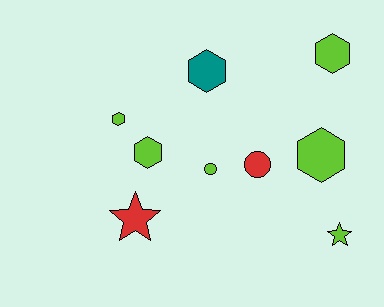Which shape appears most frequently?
Hexagon, with 5 objects.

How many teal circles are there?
There are no teal circles.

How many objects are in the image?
There are 9 objects.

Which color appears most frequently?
Lime, with 6 objects.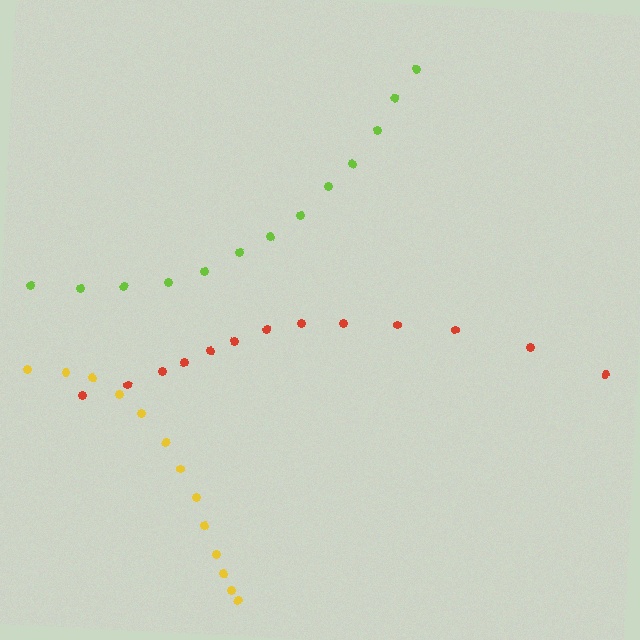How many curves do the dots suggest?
There are 3 distinct paths.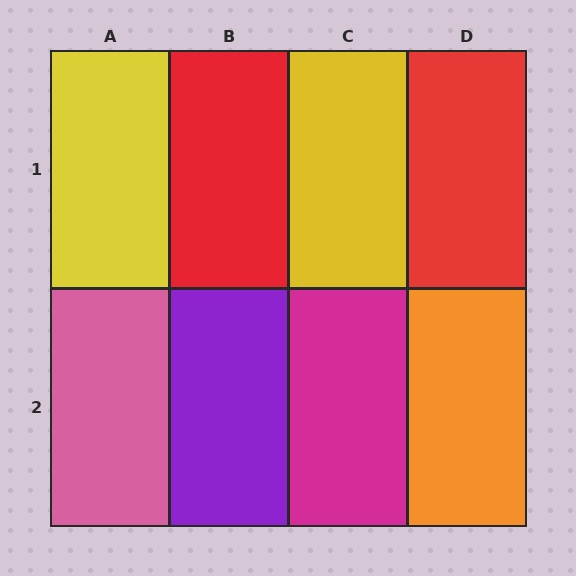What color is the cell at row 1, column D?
Red.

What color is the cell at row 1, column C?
Yellow.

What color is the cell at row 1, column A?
Yellow.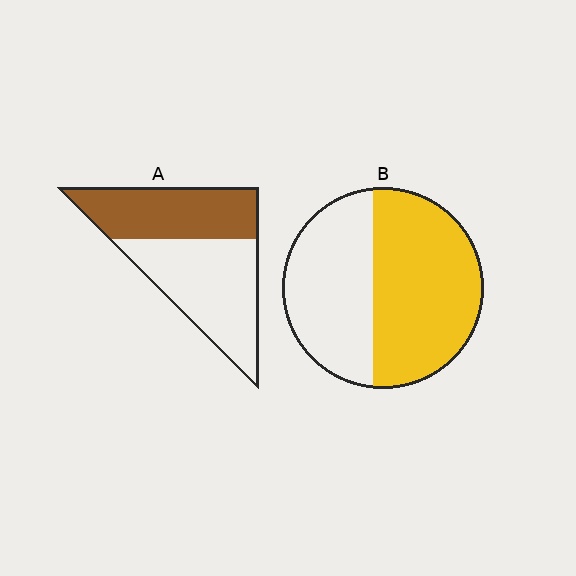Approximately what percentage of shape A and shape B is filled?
A is approximately 45% and B is approximately 55%.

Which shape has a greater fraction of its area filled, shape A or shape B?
Shape B.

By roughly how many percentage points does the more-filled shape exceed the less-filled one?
By roughly 10 percentage points (B over A).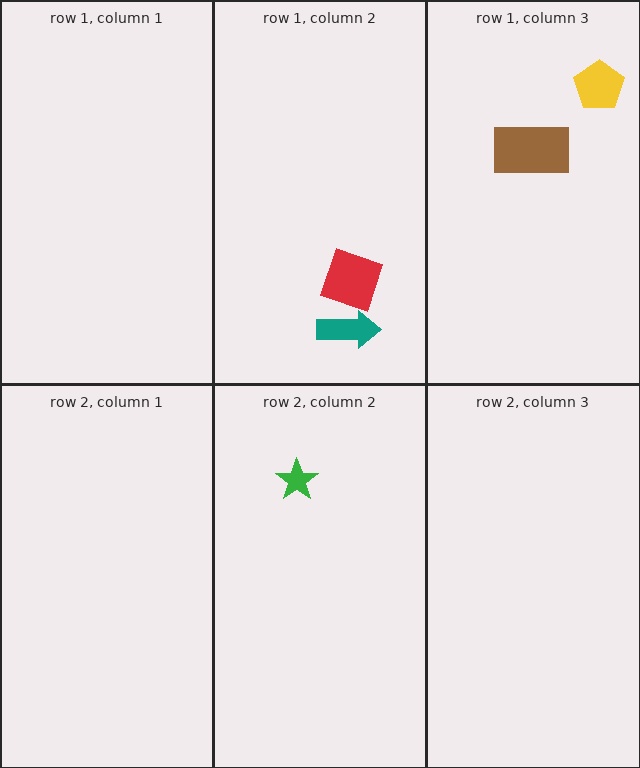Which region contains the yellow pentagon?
The row 1, column 3 region.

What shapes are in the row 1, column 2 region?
The red square, the teal arrow.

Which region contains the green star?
The row 2, column 2 region.